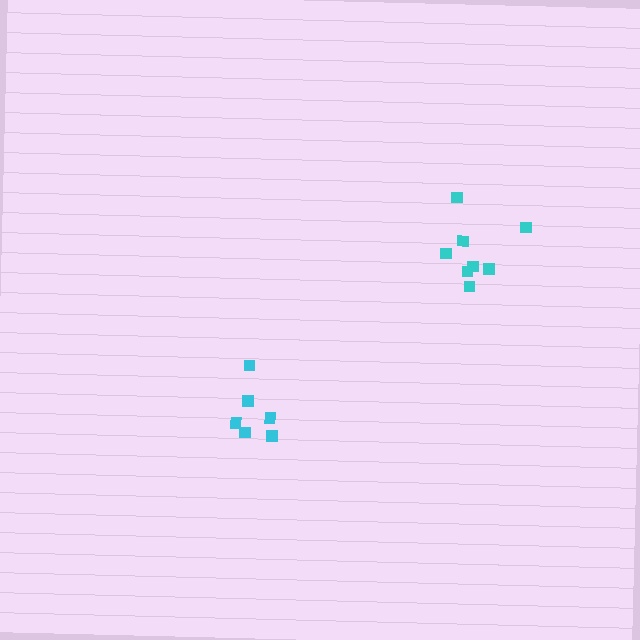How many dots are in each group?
Group 1: 6 dots, Group 2: 8 dots (14 total).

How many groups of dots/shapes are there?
There are 2 groups.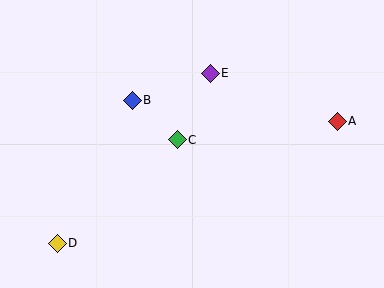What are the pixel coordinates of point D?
Point D is at (57, 243).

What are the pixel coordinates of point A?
Point A is at (337, 121).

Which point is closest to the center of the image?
Point C at (177, 140) is closest to the center.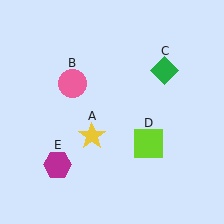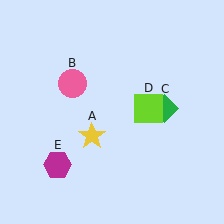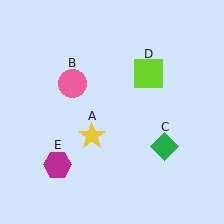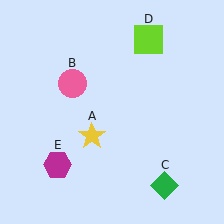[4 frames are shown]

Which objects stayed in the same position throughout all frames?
Yellow star (object A) and pink circle (object B) and magenta hexagon (object E) remained stationary.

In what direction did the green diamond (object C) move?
The green diamond (object C) moved down.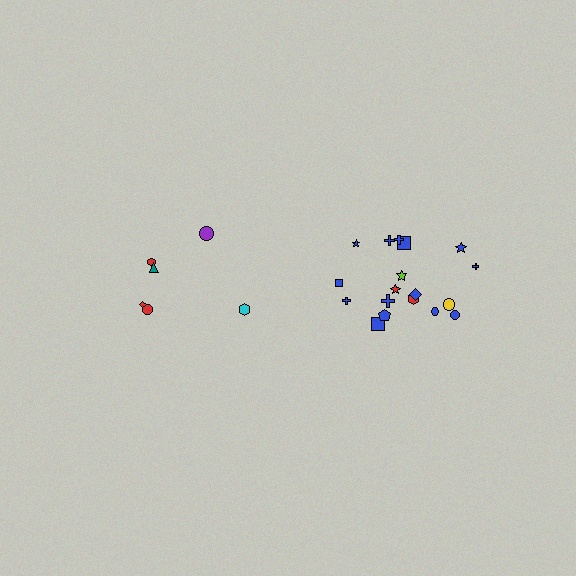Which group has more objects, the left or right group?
The right group.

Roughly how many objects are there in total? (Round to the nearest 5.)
Roughly 25 objects in total.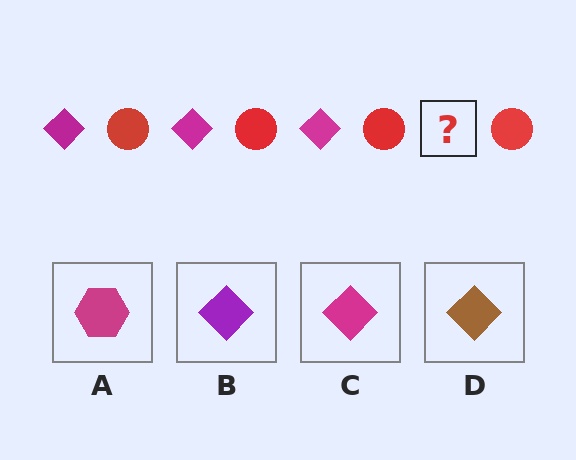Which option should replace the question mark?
Option C.